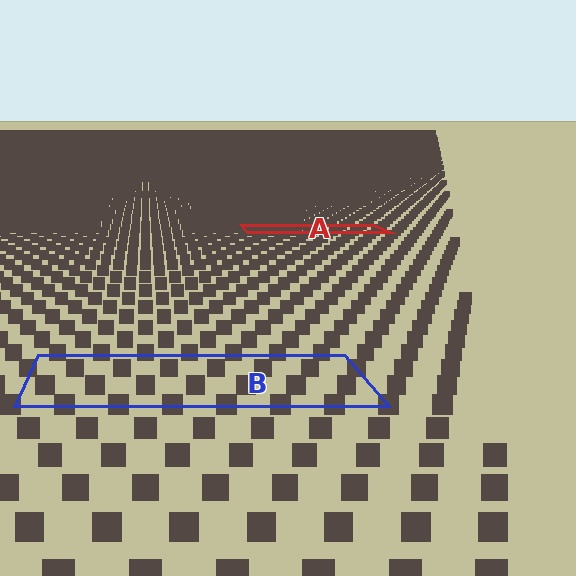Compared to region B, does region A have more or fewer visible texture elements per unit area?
Region A has more texture elements per unit area — they are packed more densely because it is farther away.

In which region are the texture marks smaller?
The texture marks are smaller in region A, because it is farther away.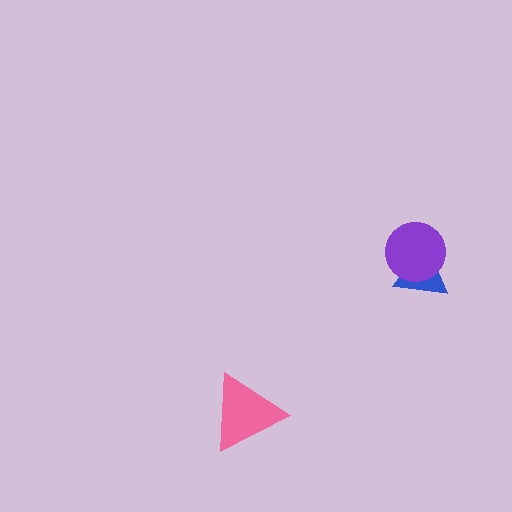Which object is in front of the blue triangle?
The purple circle is in front of the blue triangle.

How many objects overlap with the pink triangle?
0 objects overlap with the pink triangle.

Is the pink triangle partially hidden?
No, no other shape covers it.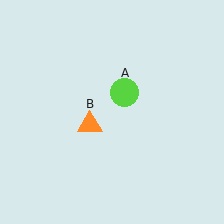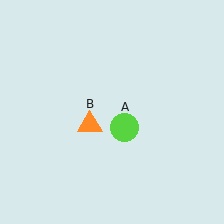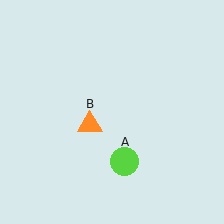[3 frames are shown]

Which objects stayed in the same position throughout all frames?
Orange triangle (object B) remained stationary.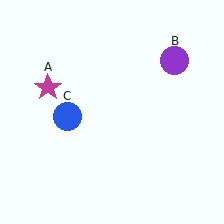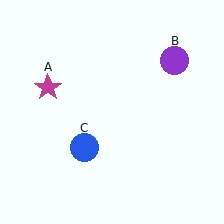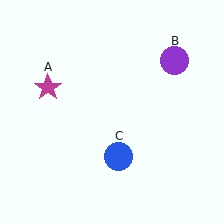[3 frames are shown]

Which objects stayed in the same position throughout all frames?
Magenta star (object A) and purple circle (object B) remained stationary.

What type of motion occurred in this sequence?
The blue circle (object C) rotated counterclockwise around the center of the scene.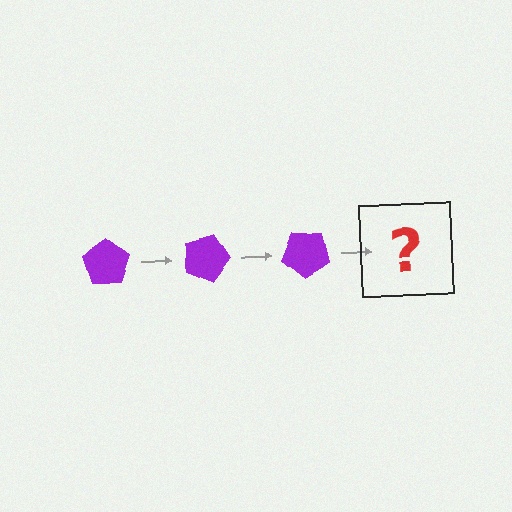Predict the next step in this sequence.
The next step is a purple pentagon rotated 60 degrees.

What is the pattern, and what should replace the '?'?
The pattern is that the pentagon rotates 20 degrees each step. The '?' should be a purple pentagon rotated 60 degrees.